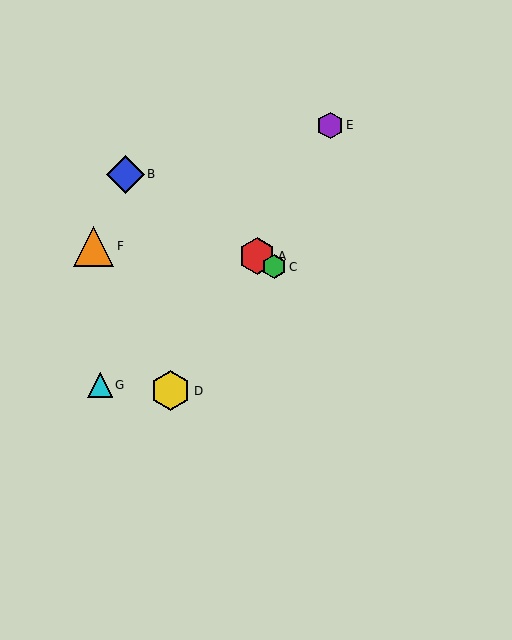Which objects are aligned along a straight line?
Objects A, B, C are aligned along a straight line.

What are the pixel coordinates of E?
Object E is at (330, 125).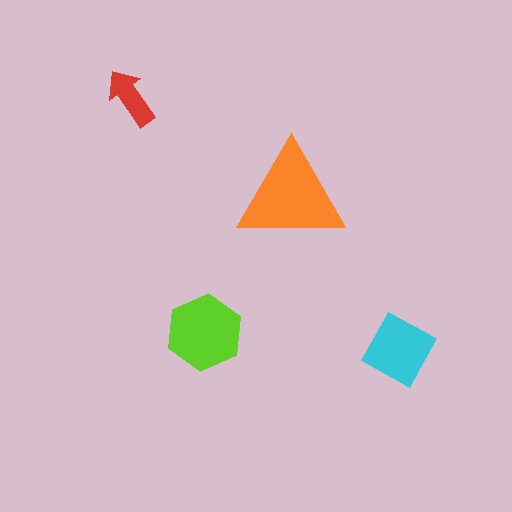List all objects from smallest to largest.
The red arrow, the cyan diamond, the lime hexagon, the orange triangle.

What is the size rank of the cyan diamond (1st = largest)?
3rd.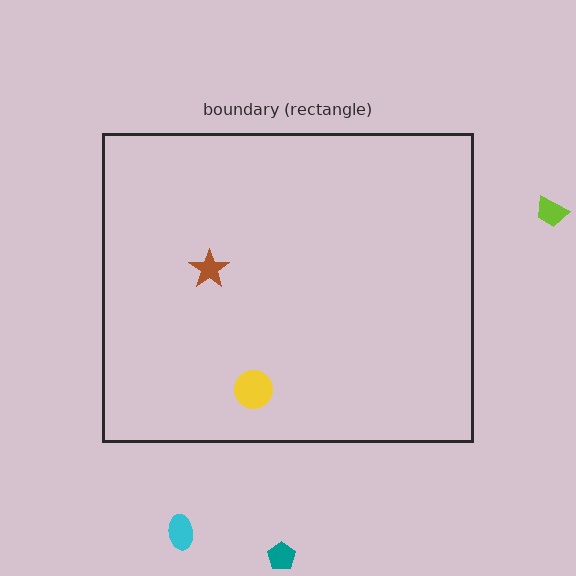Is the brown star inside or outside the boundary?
Inside.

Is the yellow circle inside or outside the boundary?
Inside.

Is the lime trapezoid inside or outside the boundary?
Outside.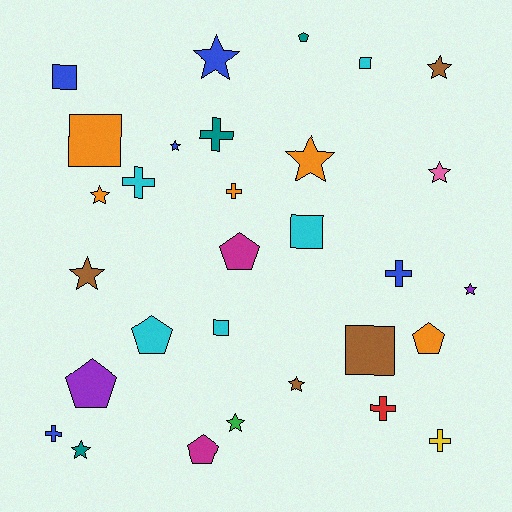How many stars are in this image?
There are 11 stars.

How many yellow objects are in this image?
There is 1 yellow object.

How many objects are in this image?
There are 30 objects.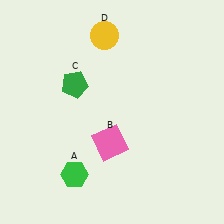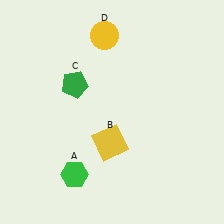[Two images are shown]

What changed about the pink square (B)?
In Image 1, B is pink. In Image 2, it changed to yellow.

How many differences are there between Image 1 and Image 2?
There is 1 difference between the two images.